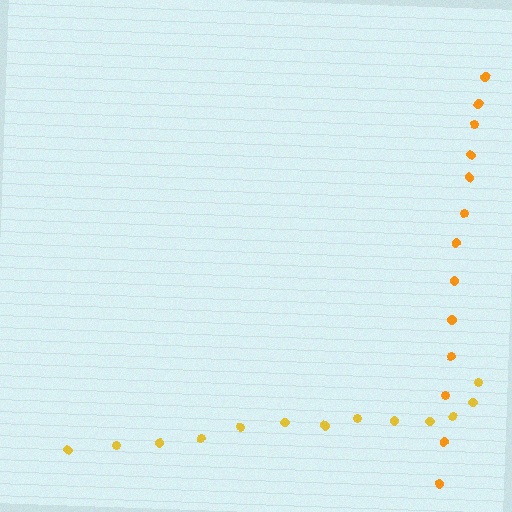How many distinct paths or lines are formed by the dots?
There are 2 distinct paths.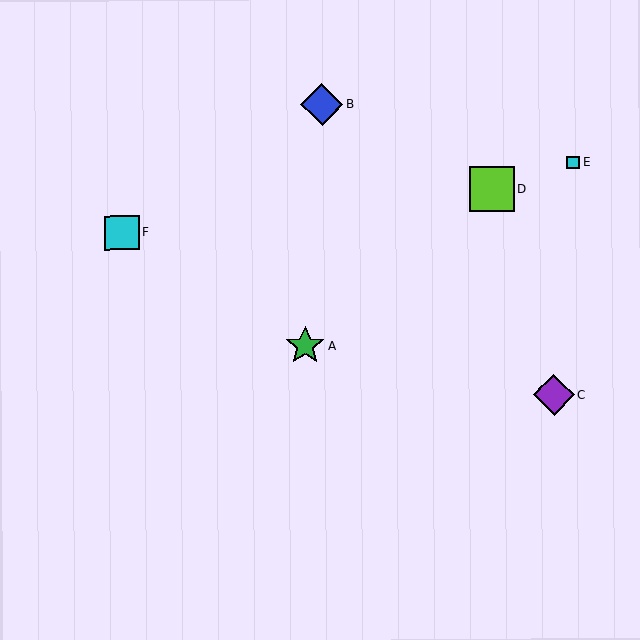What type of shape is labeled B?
Shape B is a blue diamond.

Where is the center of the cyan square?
The center of the cyan square is at (573, 163).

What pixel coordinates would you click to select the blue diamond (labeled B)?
Click at (322, 104) to select the blue diamond B.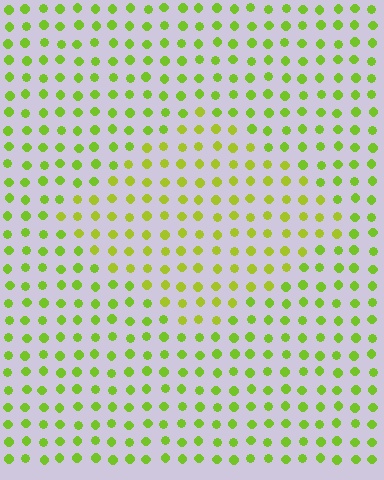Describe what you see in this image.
The image is filled with small lime elements in a uniform arrangement. A diamond-shaped region is visible where the elements are tinted to a slightly different hue, forming a subtle color boundary.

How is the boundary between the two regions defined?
The boundary is defined purely by a slight shift in hue (about 18 degrees). Spacing, size, and orientation are identical on both sides.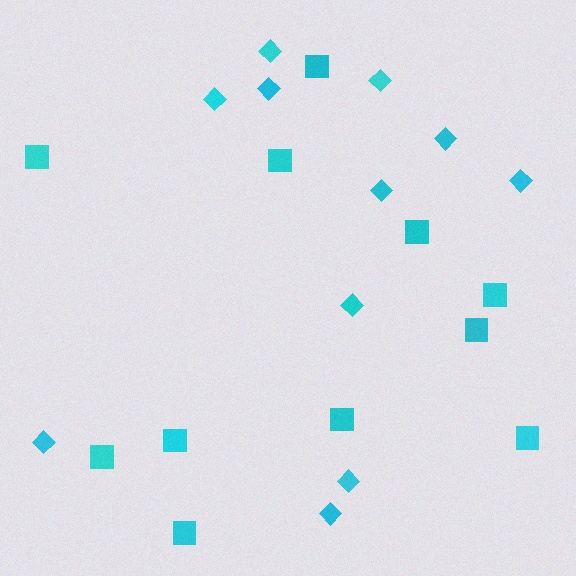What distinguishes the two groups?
There are 2 groups: one group of squares (11) and one group of diamonds (11).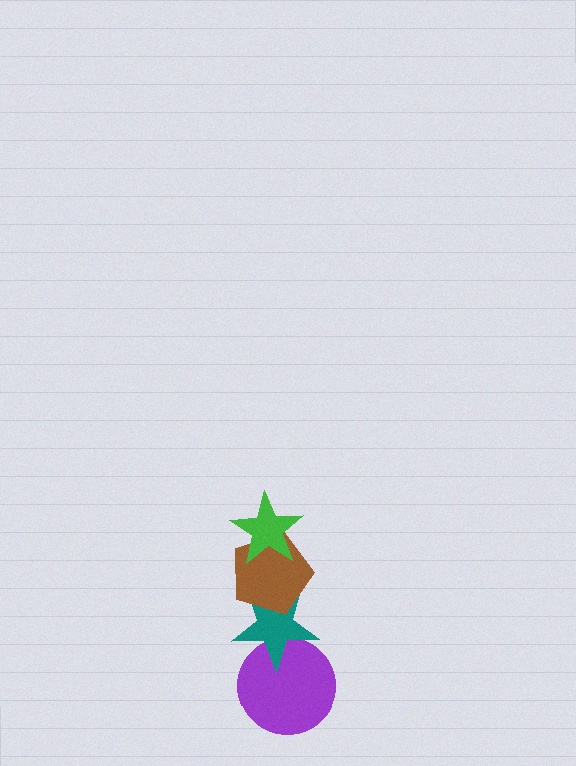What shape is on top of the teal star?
The brown pentagon is on top of the teal star.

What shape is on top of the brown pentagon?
The green star is on top of the brown pentagon.